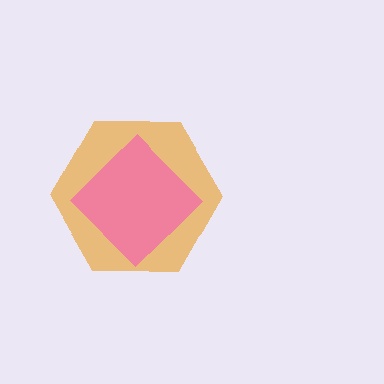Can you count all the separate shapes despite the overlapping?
Yes, there are 2 separate shapes.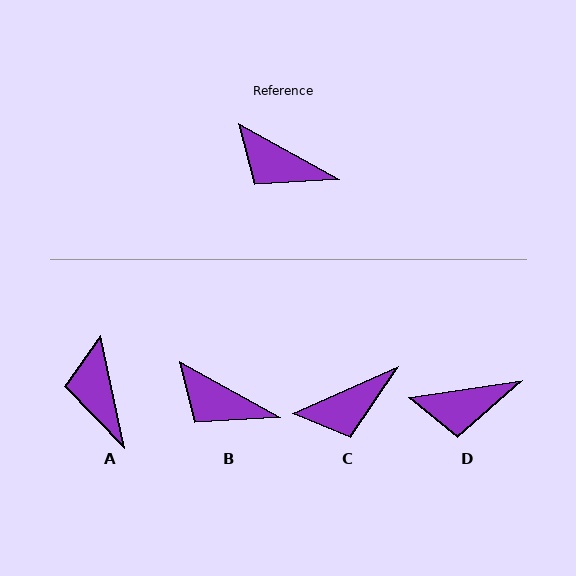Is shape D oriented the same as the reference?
No, it is off by about 37 degrees.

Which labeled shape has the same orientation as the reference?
B.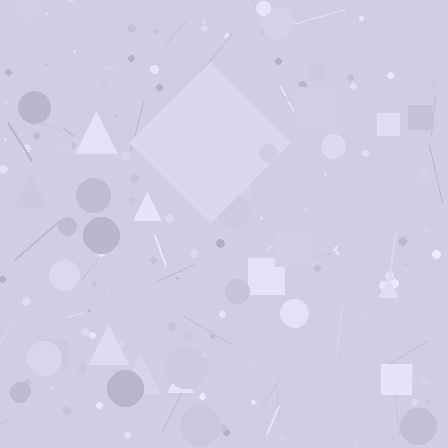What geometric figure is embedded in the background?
A diamond is embedded in the background.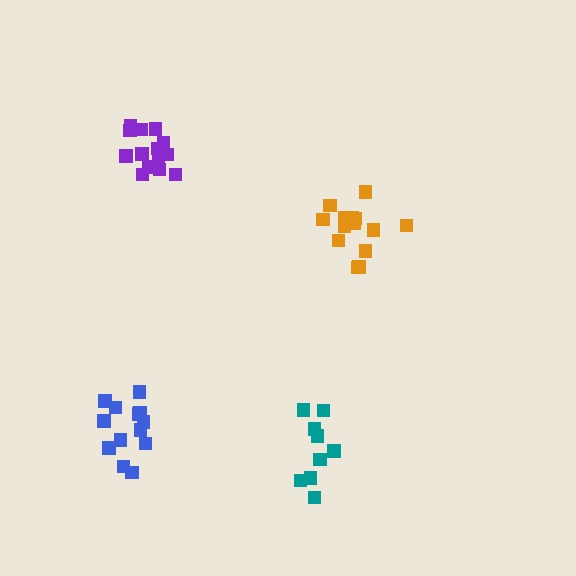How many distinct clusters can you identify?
There are 4 distinct clusters.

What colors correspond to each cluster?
The clusters are colored: purple, teal, orange, blue.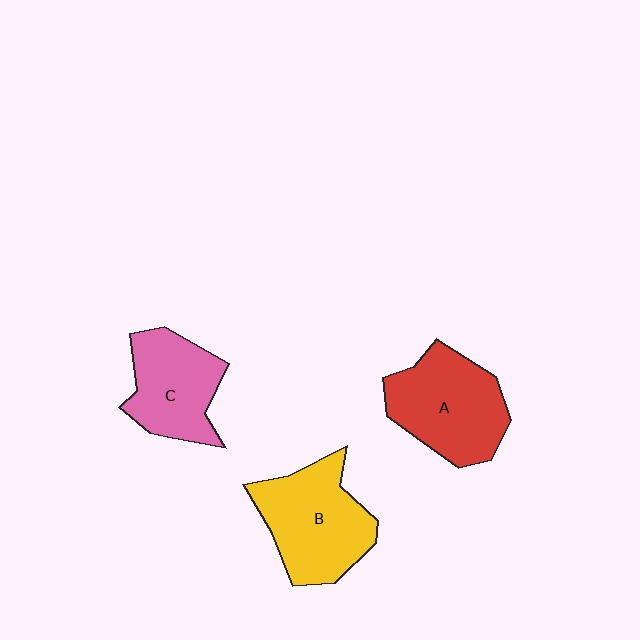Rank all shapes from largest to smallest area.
From largest to smallest: B (yellow), A (red), C (pink).